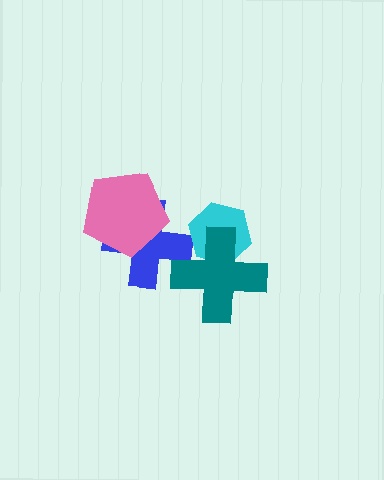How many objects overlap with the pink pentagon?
1 object overlaps with the pink pentagon.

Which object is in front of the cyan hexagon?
The teal cross is in front of the cyan hexagon.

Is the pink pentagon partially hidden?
No, no other shape covers it.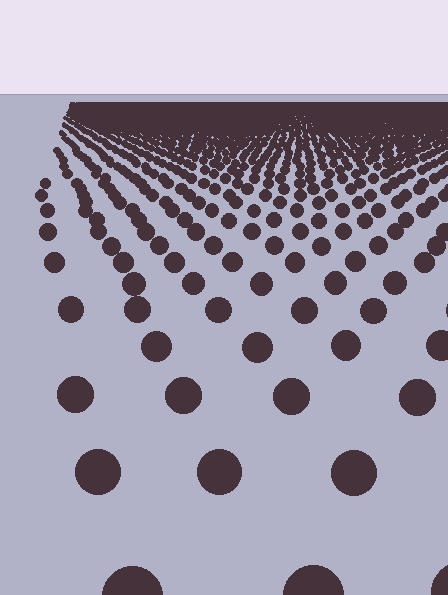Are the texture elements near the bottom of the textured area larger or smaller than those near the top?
Larger. Near the bottom, elements are closer to the viewer and appear at a bigger on-screen size.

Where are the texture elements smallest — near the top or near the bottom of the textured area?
Near the top.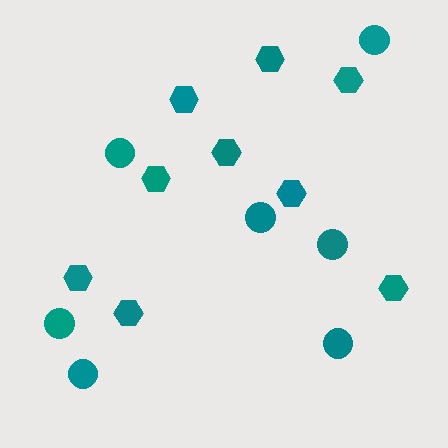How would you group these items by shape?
There are 2 groups: one group of hexagons (9) and one group of circles (7).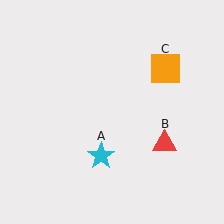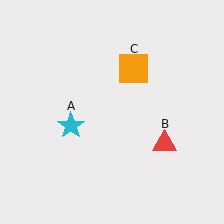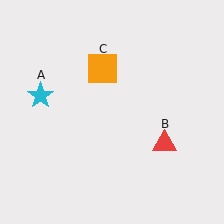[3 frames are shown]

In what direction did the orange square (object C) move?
The orange square (object C) moved left.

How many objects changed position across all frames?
2 objects changed position: cyan star (object A), orange square (object C).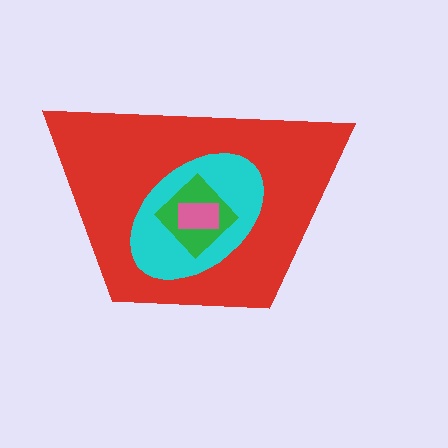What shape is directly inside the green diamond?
The pink rectangle.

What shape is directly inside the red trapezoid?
The cyan ellipse.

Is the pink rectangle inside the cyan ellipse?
Yes.